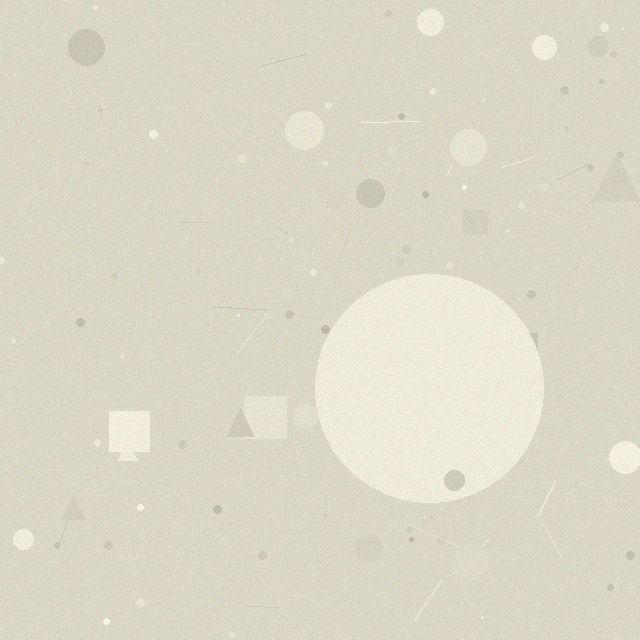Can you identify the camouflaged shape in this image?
The camouflaged shape is a circle.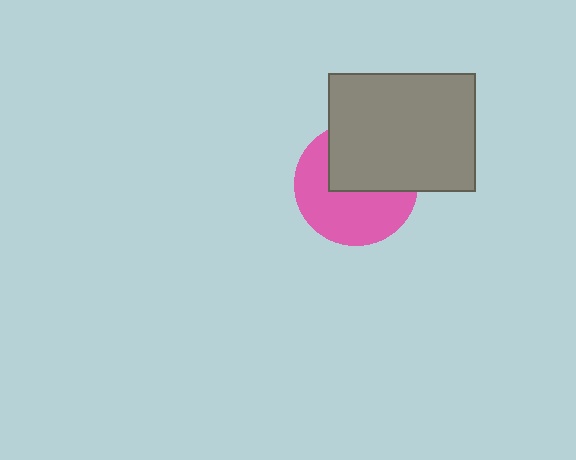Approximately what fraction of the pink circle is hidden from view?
Roughly 44% of the pink circle is hidden behind the gray rectangle.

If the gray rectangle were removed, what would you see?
You would see the complete pink circle.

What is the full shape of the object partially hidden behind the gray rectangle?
The partially hidden object is a pink circle.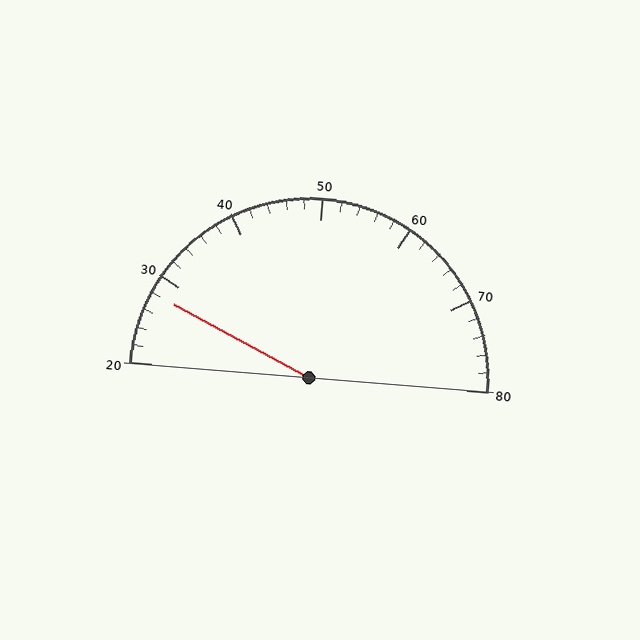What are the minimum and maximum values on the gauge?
The gauge ranges from 20 to 80.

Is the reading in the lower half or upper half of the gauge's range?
The reading is in the lower half of the range (20 to 80).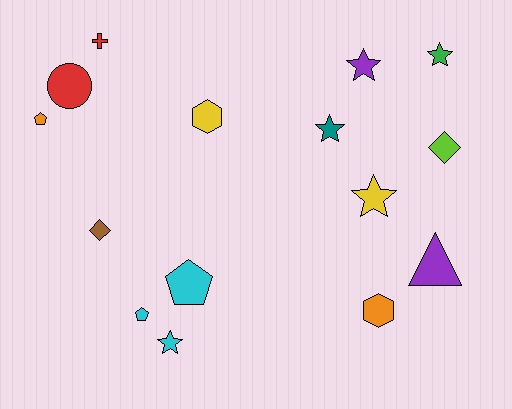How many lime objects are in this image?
There is 1 lime object.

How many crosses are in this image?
There is 1 cross.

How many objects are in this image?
There are 15 objects.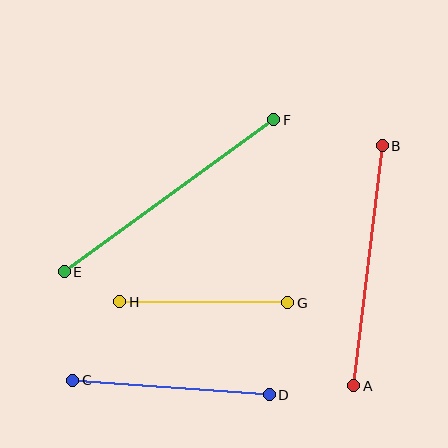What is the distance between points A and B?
The distance is approximately 242 pixels.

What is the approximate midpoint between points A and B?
The midpoint is at approximately (368, 266) pixels.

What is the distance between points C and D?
The distance is approximately 197 pixels.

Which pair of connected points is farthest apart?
Points E and F are farthest apart.